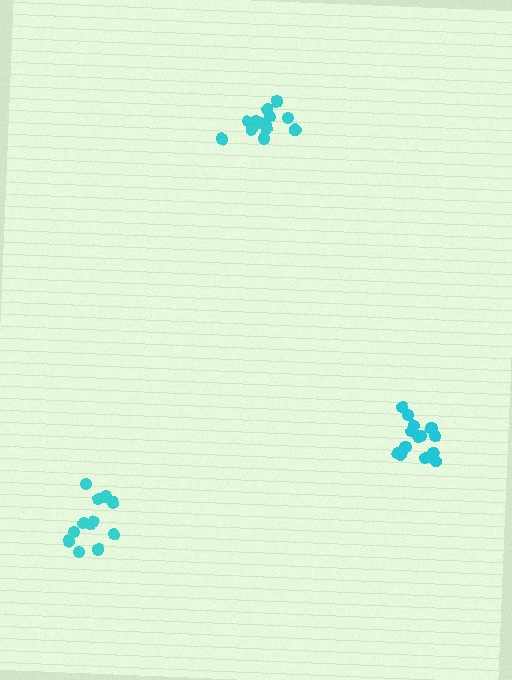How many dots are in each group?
Group 1: 13 dots, Group 2: 15 dots, Group 3: 12 dots (40 total).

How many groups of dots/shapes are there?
There are 3 groups.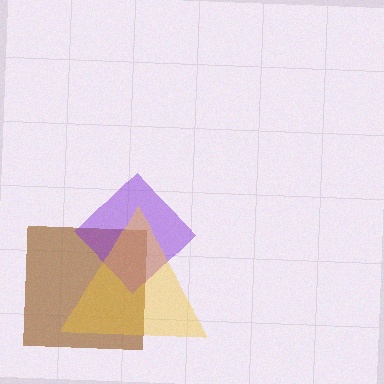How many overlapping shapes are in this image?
There are 3 overlapping shapes in the image.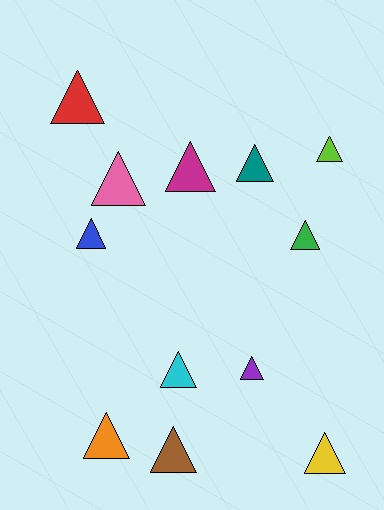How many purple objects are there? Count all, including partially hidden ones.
There is 1 purple object.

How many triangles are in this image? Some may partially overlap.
There are 12 triangles.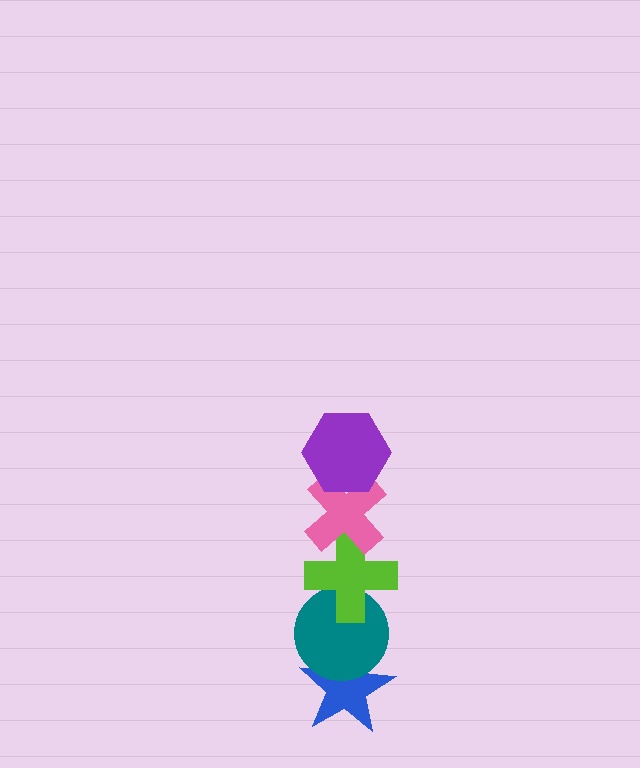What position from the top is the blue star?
The blue star is 5th from the top.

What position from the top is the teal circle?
The teal circle is 4th from the top.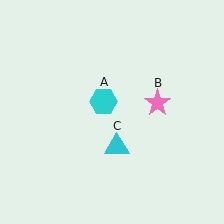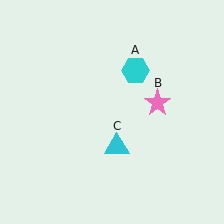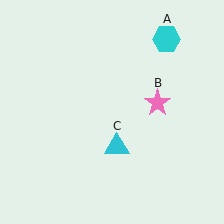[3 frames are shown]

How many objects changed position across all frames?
1 object changed position: cyan hexagon (object A).